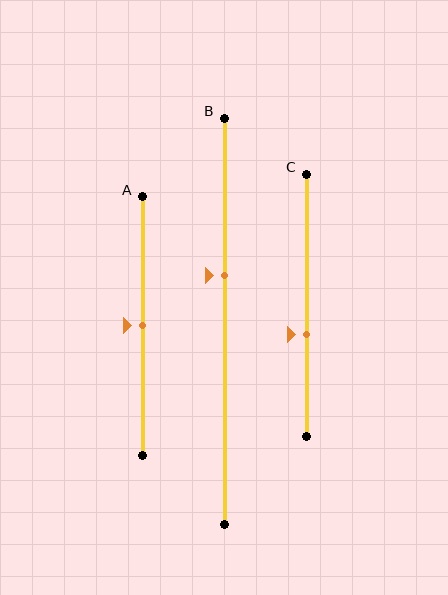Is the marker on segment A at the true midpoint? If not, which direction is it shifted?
Yes, the marker on segment A is at the true midpoint.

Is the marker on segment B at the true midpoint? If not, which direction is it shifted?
No, the marker on segment B is shifted upward by about 11% of the segment length.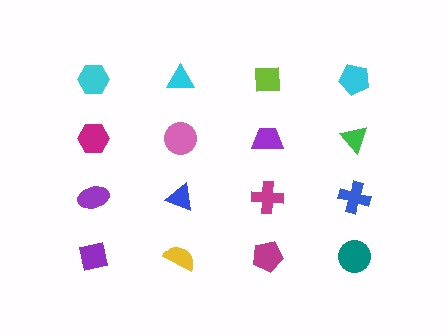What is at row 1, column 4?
A cyan pentagon.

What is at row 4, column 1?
A purple square.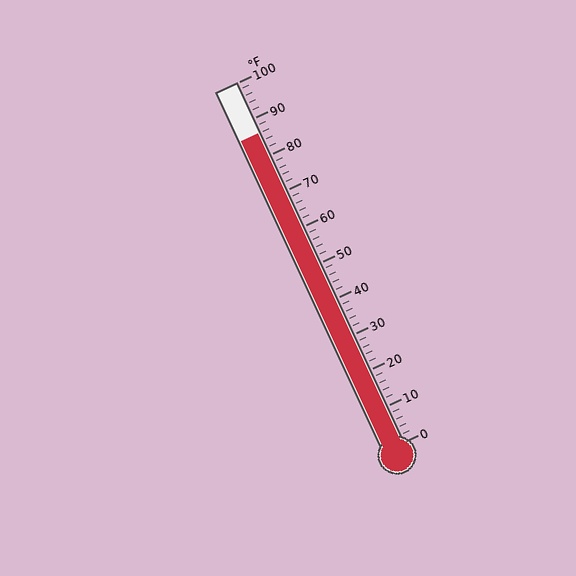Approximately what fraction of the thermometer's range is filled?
The thermometer is filled to approximately 85% of its range.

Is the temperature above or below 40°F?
The temperature is above 40°F.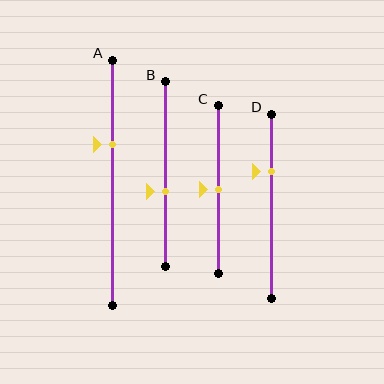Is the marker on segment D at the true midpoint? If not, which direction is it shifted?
No, the marker on segment D is shifted upward by about 19% of the segment length.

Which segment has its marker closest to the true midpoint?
Segment C has its marker closest to the true midpoint.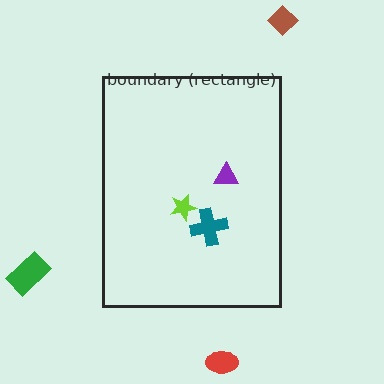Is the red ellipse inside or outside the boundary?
Outside.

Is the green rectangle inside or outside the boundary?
Outside.